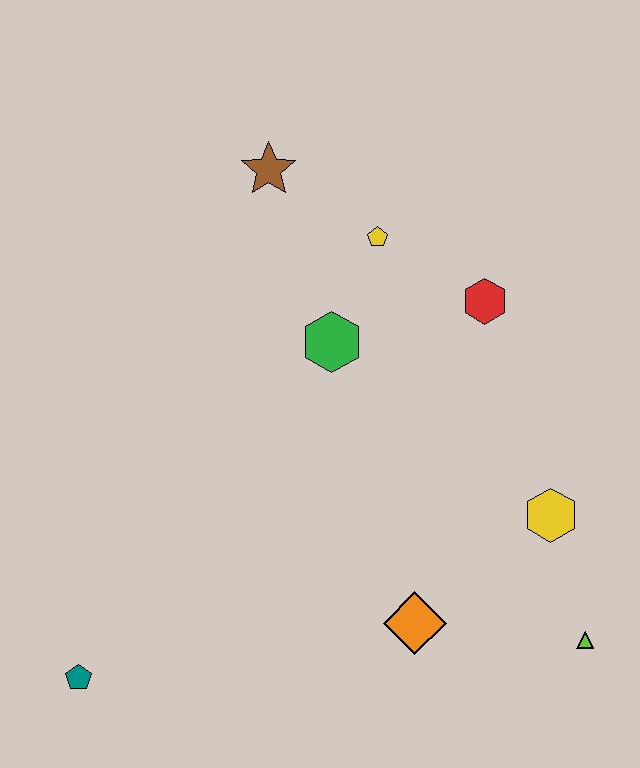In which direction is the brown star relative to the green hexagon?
The brown star is above the green hexagon.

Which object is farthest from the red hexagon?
The teal pentagon is farthest from the red hexagon.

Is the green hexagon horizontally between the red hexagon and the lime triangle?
No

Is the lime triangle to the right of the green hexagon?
Yes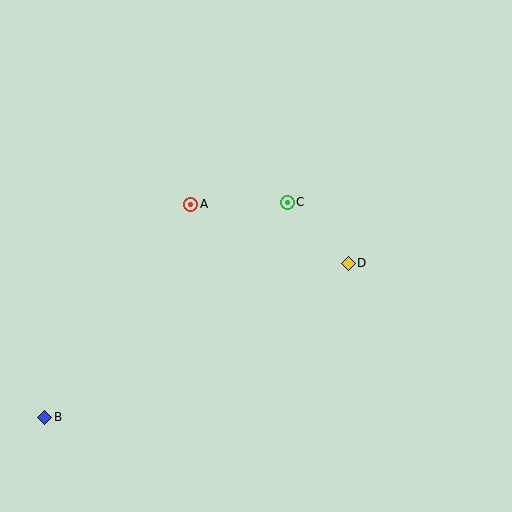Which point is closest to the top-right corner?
Point C is closest to the top-right corner.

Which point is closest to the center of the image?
Point C at (287, 202) is closest to the center.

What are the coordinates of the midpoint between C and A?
The midpoint between C and A is at (239, 203).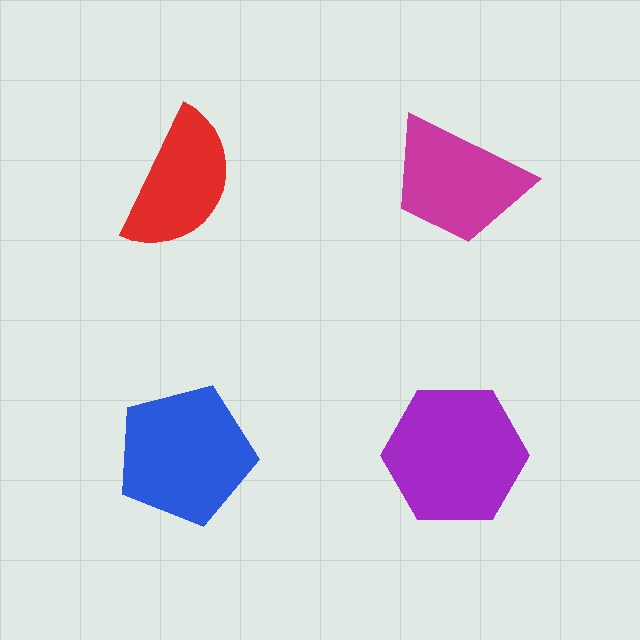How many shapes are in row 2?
2 shapes.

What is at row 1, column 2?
A magenta trapezoid.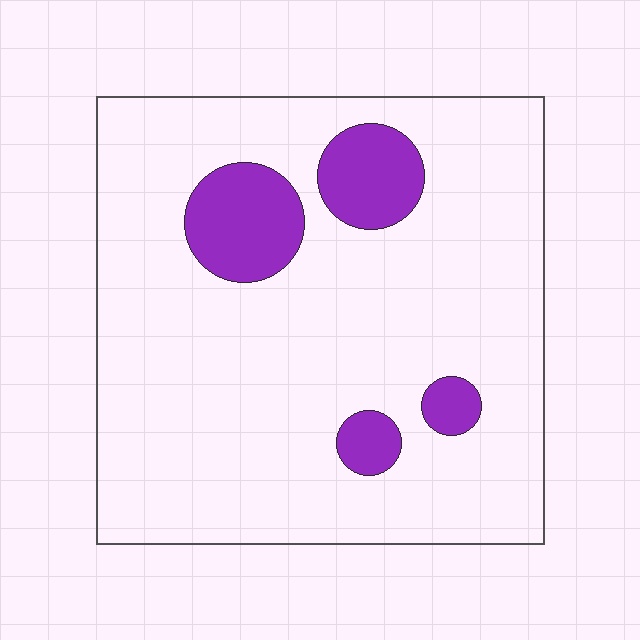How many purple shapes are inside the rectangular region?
4.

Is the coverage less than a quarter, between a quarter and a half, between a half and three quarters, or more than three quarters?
Less than a quarter.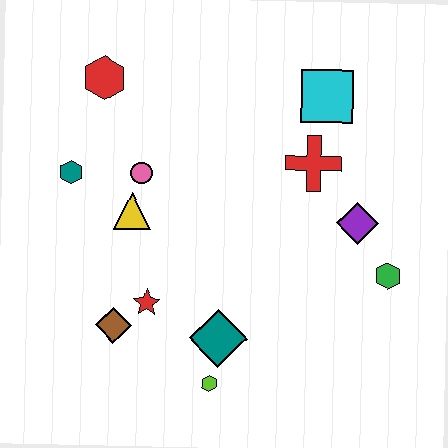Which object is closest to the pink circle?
The yellow triangle is closest to the pink circle.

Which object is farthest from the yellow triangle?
The green hexagon is farthest from the yellow triangle.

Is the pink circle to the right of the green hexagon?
No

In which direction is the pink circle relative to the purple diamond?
The pink circle is to the left of the purple diamond.